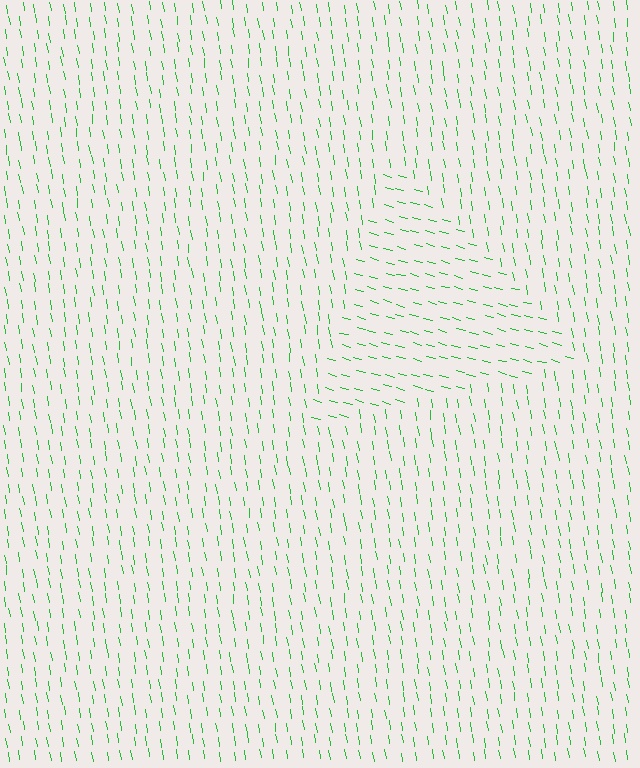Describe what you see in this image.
The image is filled with small green line segments. A triangle region in the image has lines oriented differently from the surrounding lines, creating a visible texture boundary.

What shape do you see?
I see a triangle.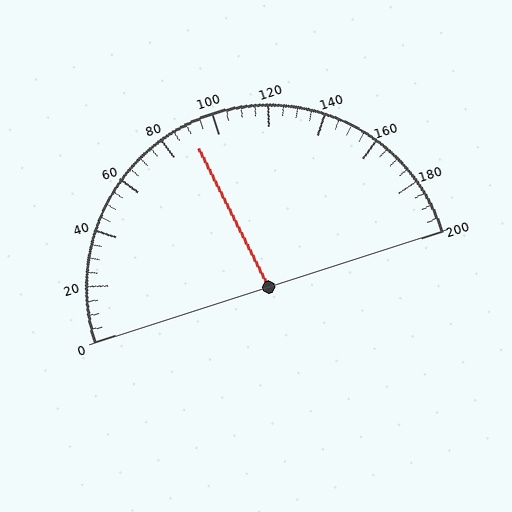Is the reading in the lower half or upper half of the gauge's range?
The reading is in the lower half of the range (0 to 200).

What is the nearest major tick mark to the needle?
The nearest major tick mark is 80.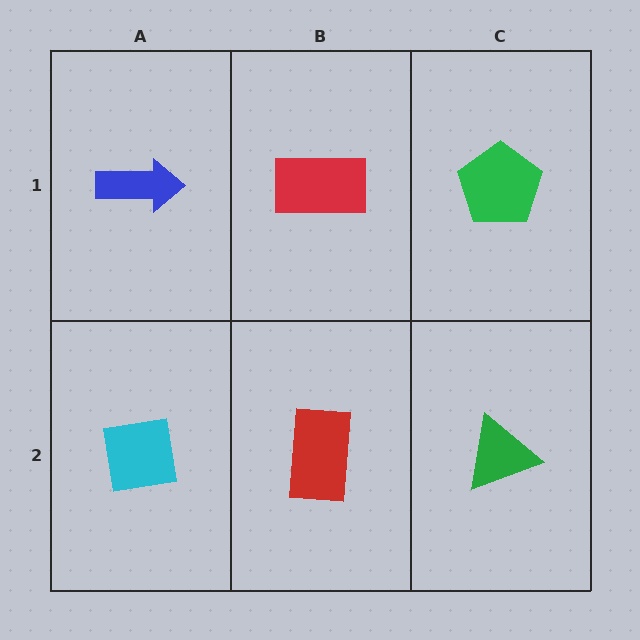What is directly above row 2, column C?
A green pentagon.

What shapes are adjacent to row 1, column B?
A red rectangle (row 2, column B), a blue arrow (row 1, column A), a green pentagon (row 1, column C).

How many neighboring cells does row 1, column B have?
3.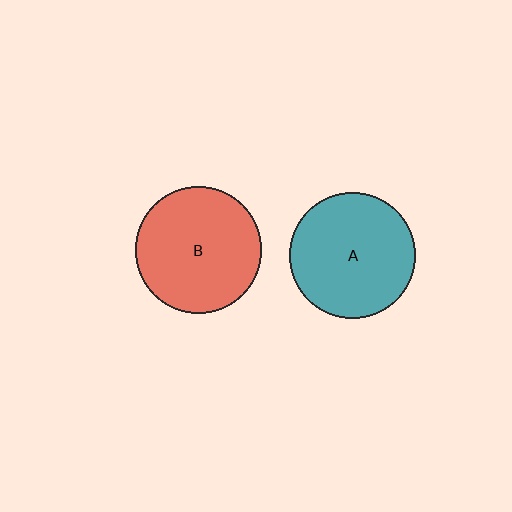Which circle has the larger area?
Circle B (red).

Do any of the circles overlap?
No, none of the circles overlap.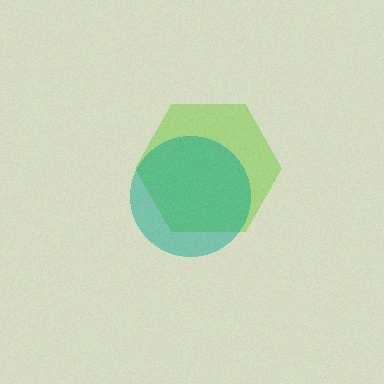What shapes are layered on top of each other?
The layered shapes are: a lime hexagon, a teal circle.